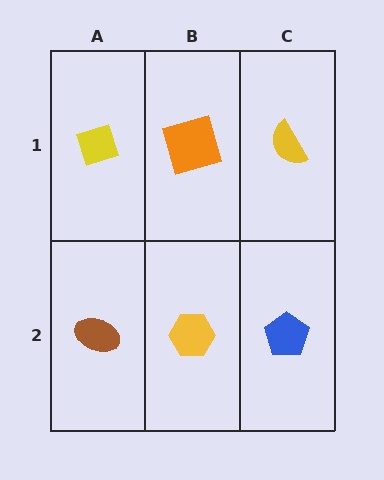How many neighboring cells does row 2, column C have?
2.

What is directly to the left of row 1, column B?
A yellow diamond.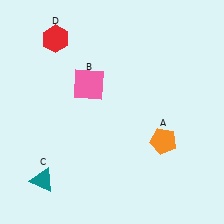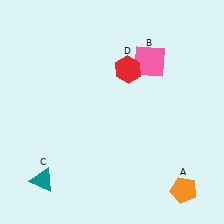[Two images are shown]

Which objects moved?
The objects that moved are: the orange pentagon (A), the pink square (B), the red hexagon (D).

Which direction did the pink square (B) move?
The pink square (B) moved right.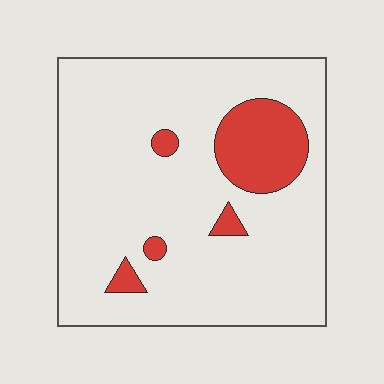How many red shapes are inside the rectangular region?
5.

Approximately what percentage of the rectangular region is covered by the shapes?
Approximately 15%.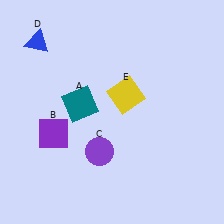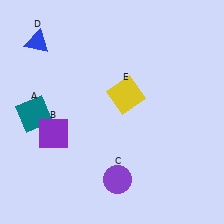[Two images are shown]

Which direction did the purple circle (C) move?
The purple circle (C) moved down.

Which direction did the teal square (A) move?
The teal square (A) moved left.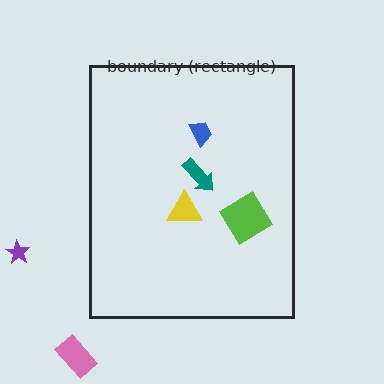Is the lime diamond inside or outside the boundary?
Inside.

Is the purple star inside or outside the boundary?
Outside.